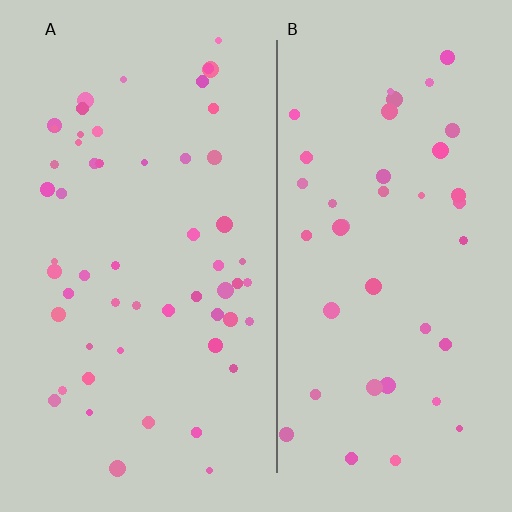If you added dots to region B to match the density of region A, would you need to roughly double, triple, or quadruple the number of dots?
Approximately double.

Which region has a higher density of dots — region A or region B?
A (the left).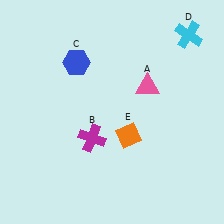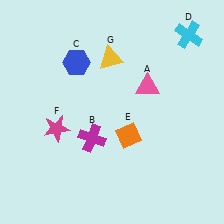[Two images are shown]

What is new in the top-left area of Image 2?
A yellow triangle (G) was added in the top-left area of Image 2.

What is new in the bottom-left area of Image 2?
A magenta star (F) was added in the bottom-left area of Image 2.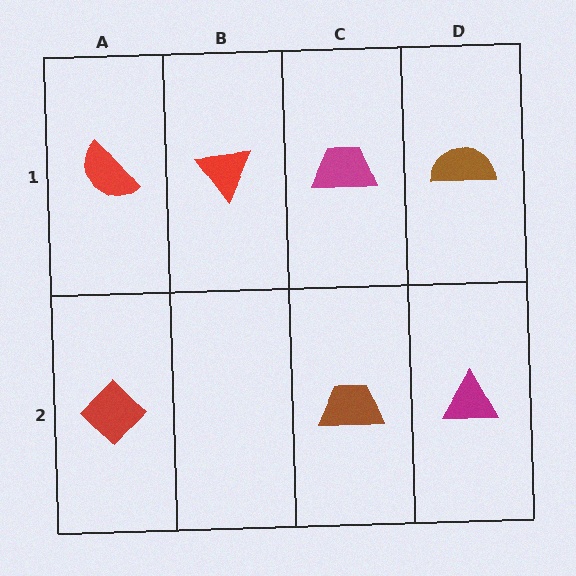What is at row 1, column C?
A magenta trapezoid.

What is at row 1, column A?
A red semicircle.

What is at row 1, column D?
A brown semicircle.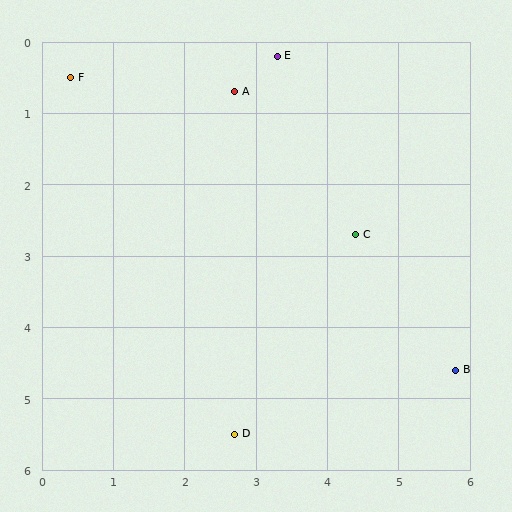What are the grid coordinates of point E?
Point E is at approximately (3.3, 0.2).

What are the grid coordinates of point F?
Point F is at approximately (0.4, 0.5).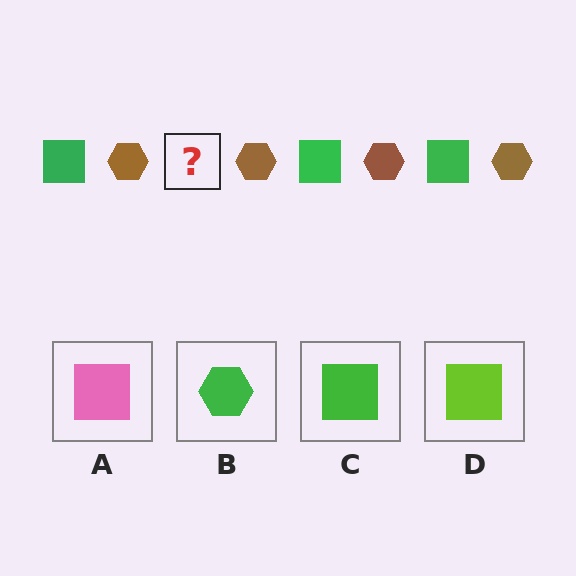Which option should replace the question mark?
Option C.